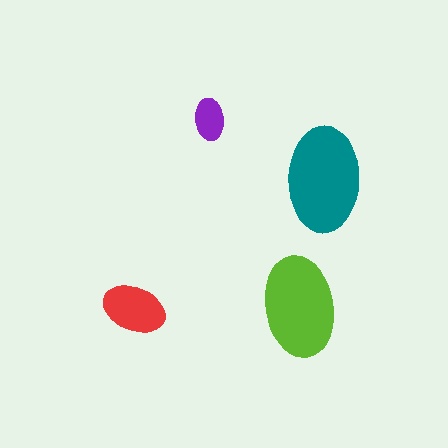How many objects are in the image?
There are 4 objects in the image.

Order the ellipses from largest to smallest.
the teal one, the lime one, the red one, the purple one.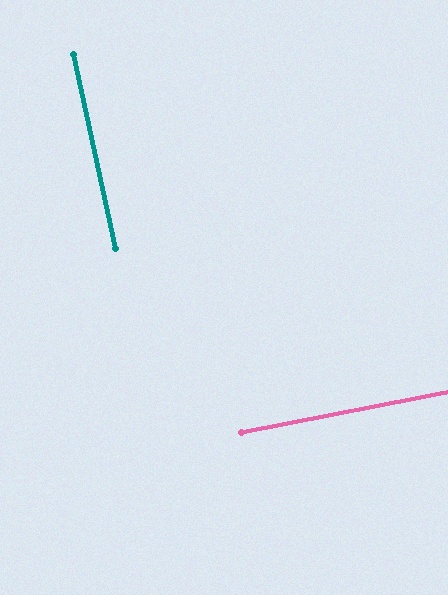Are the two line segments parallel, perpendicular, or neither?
Perpendicular — they meet at approximately 89°.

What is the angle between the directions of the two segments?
Approximately 89 degrees.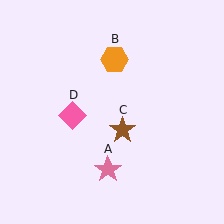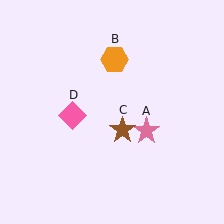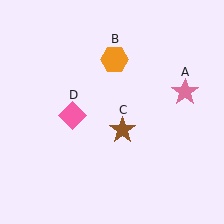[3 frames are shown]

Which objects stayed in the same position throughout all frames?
Orange hexagon (object B) and brown star (object C) and pink diamond (object D) remained stationary.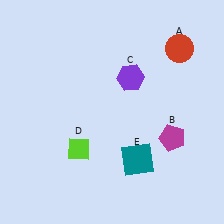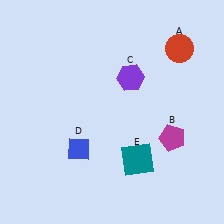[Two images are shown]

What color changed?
The diamond (D) changed from lime in Image 1 to blue in Image 2.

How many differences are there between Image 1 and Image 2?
There is 1 difference between the two images.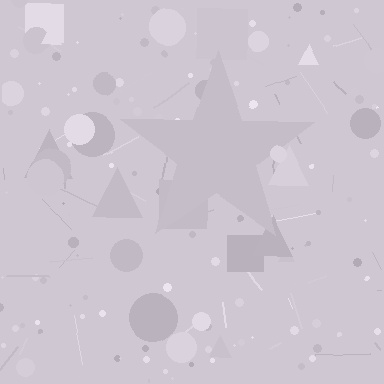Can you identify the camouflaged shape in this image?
The camouflaged shape is a star.